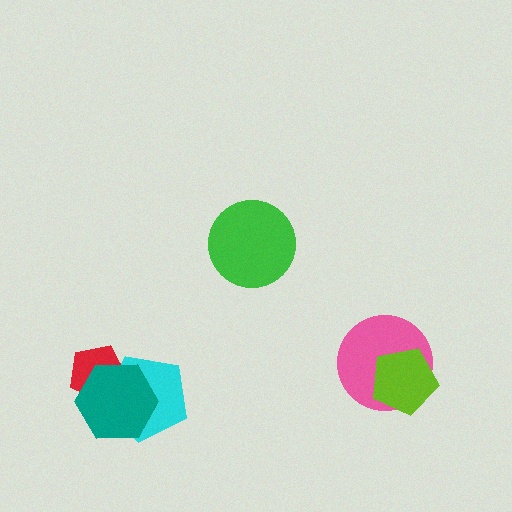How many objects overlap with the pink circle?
1 object overlaps with the pink circle.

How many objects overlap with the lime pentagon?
1 object overlaps with the lime pentagon.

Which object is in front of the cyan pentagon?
The teal hexagon is in front of the cyan pentagon.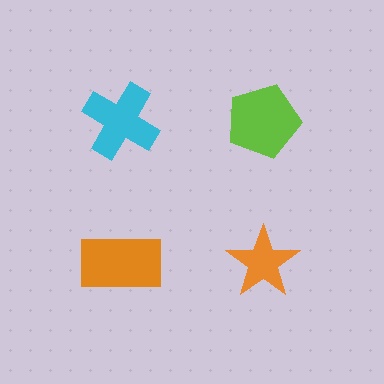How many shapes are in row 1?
2 shapes.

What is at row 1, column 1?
A cyan cross.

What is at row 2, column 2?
An orange star.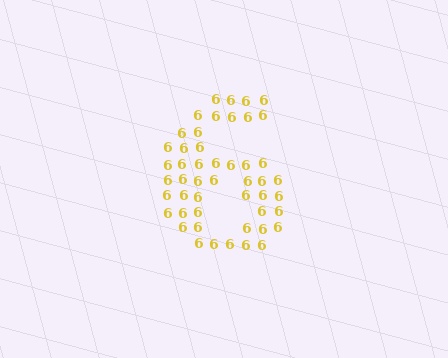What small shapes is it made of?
It is made of small digit 6's.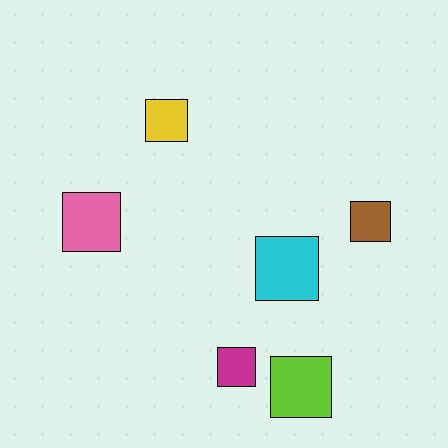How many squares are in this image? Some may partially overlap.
There are 6 squares.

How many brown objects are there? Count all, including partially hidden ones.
There is 1 brown object.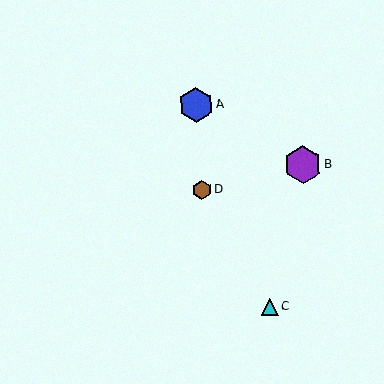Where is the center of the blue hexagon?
The center of the blue hexagon is at (196, 105).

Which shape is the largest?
The purple hexagon (labeled B) is the largest.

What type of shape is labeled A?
Shape A is a blue hexagon.